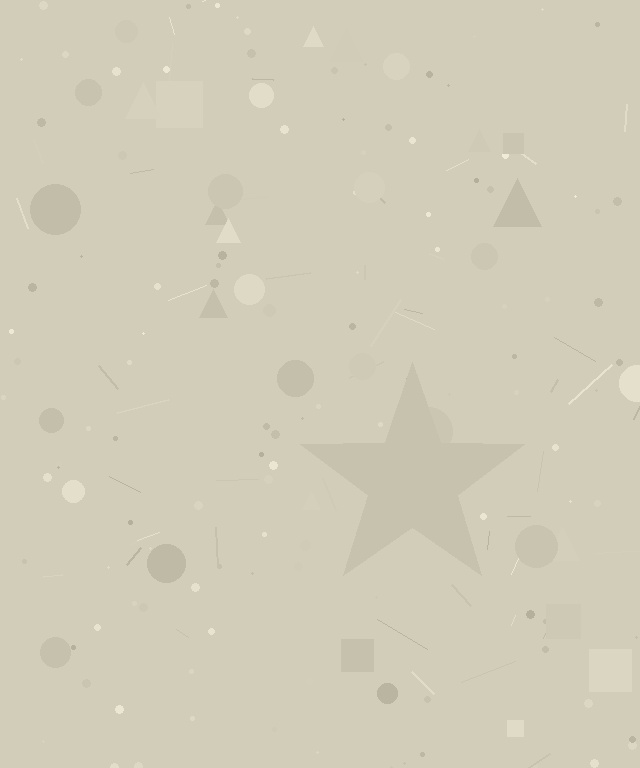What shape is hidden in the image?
A star is hidden in the image.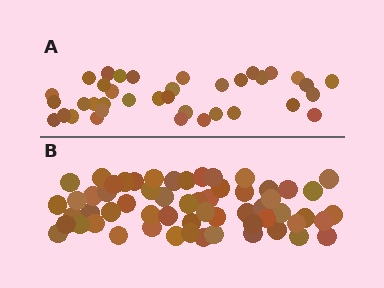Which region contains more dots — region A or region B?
Region B (the bottom region) has more dots.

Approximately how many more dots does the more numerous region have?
Region B has approximately 20 more dots than region A.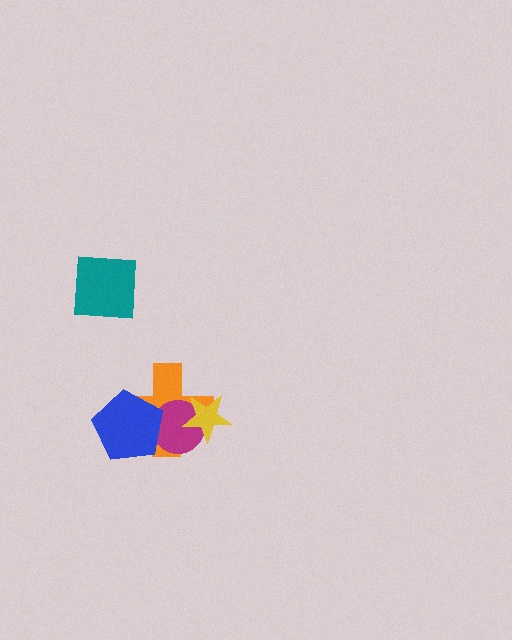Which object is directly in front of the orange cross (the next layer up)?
The magenta circle is directly in front of the orange cross.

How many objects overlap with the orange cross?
3 objects overlap with the orange cross.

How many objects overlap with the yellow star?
2 objects overlap with the yellow star.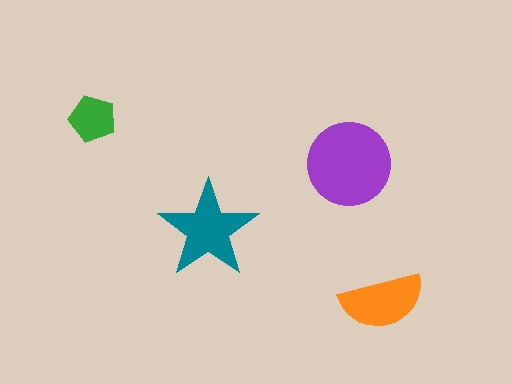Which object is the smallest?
The green pentagon.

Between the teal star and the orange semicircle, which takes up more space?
The teal star.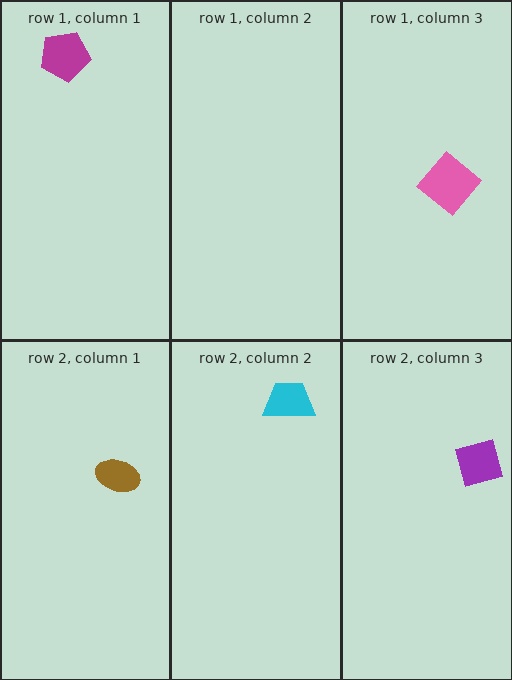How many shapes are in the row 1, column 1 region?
1.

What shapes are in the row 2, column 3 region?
The purple diamond.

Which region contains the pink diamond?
The row 1, column 3 region.